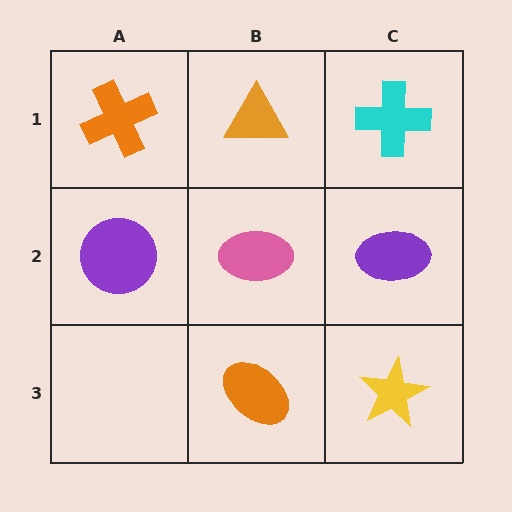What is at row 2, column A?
A purple circle.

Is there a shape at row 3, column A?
No, that cell is empty.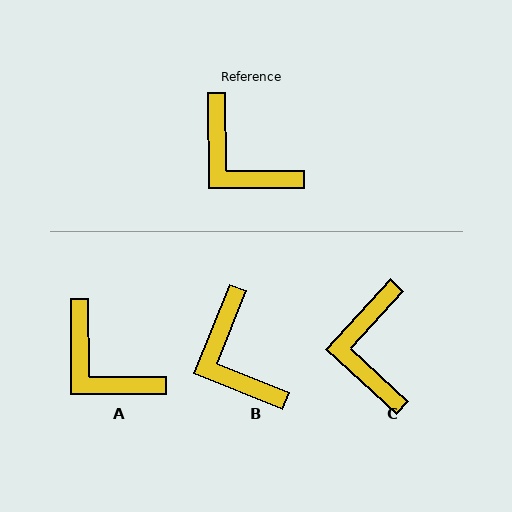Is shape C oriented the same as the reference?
No, it is off by about 43 degrees.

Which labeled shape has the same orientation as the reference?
A.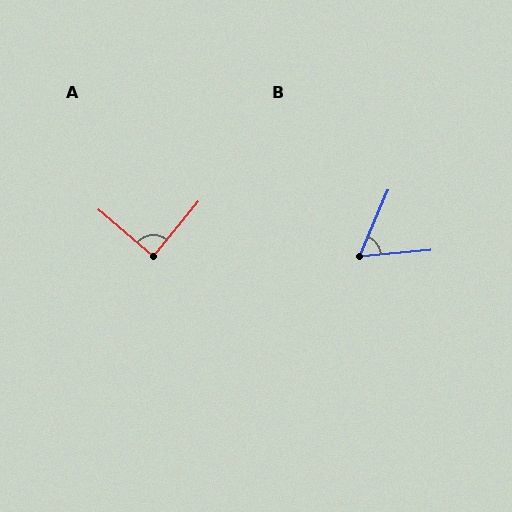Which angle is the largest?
A, at approximately 89 degrees.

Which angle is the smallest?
B, at approximately 62 degrees.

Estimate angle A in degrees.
Approximately 89 degrees.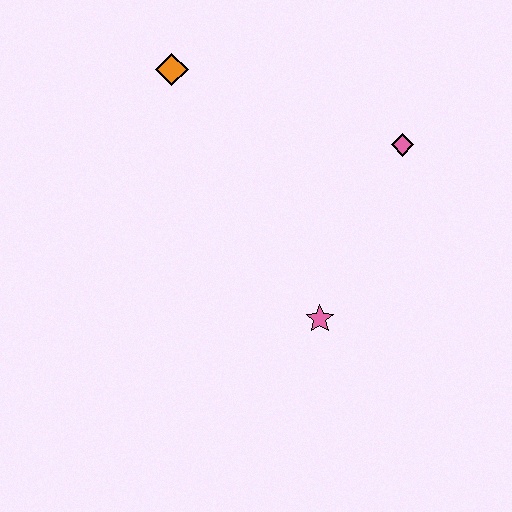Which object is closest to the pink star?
The pink diamond is closest to the pink star.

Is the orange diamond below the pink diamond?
No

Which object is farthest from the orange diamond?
The pink star is farthest from the orange diamond.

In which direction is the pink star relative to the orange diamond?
The pink star is below the orange diamond.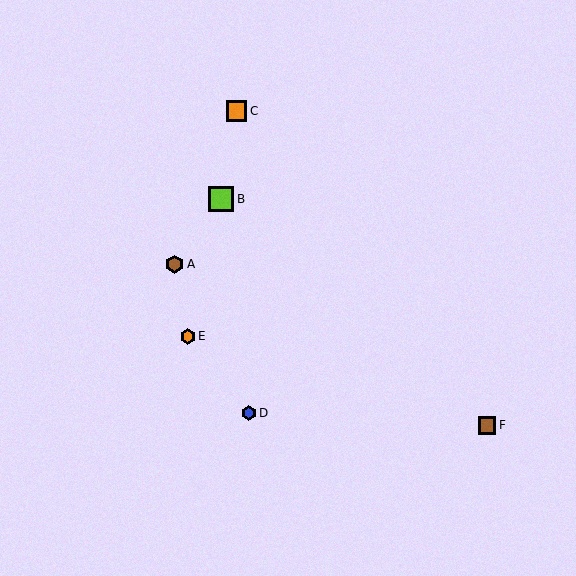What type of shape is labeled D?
Shape D is a blue hexagon.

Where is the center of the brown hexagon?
The center of the brown hexagon is at (175, 264).